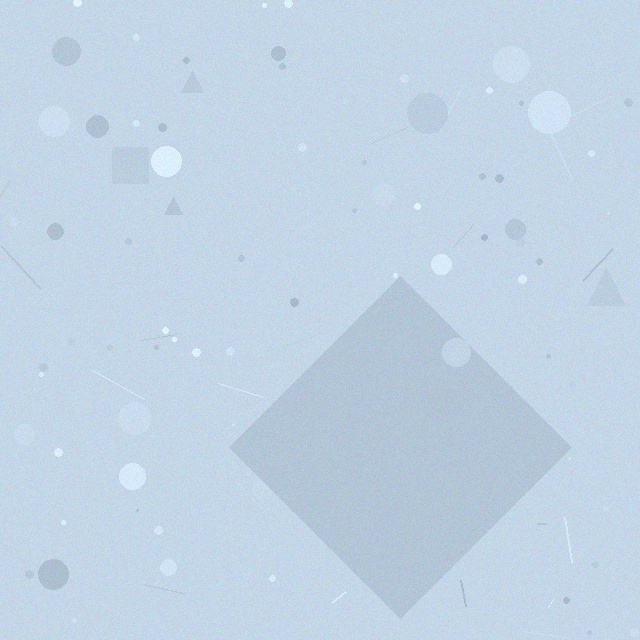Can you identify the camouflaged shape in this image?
The camouflaged shape is a diamond.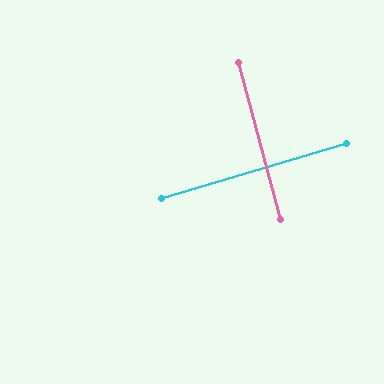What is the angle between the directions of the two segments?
Approximately 88 degrees.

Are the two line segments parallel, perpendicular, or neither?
Perpendicular — they meet at approximately 88°.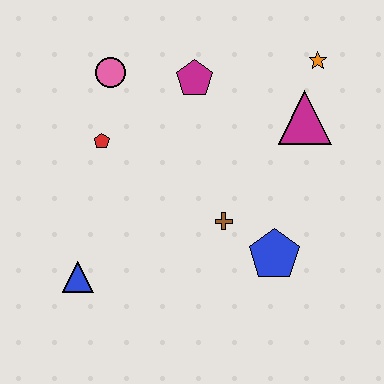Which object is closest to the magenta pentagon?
The pink circle is closest to the magenta pentagon.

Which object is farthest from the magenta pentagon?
The blue triangle is farthest from the magenta pentagon.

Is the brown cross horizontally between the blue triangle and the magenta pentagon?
No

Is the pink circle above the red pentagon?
Yes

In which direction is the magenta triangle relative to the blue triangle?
The magenta triangle is to the right of the blue triangle.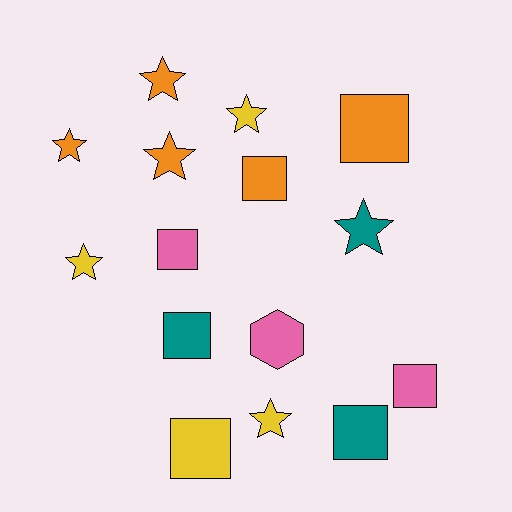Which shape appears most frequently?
Square, with 7 objects.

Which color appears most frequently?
Orange, with 5 objects.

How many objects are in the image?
There are 15 objects.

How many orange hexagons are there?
There are no orange hexagons.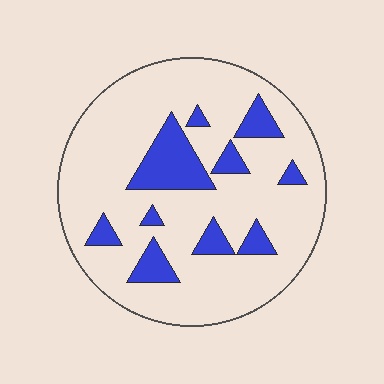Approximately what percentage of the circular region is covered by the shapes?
Approximately 20%.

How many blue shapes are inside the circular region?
10.